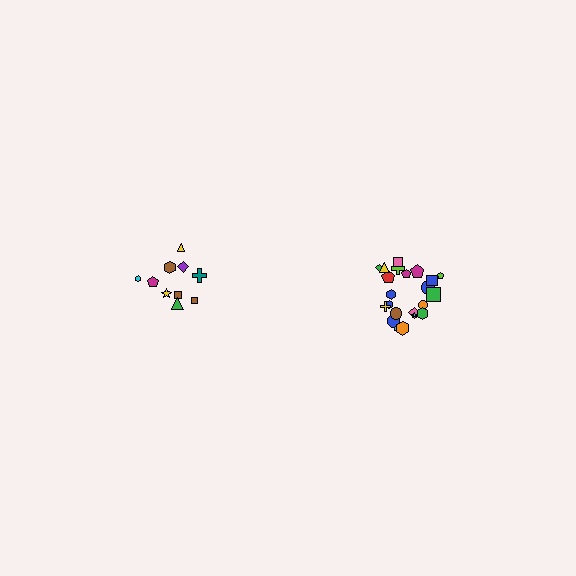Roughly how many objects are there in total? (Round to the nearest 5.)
Roughly 30 objects in total.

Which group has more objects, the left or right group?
The right group.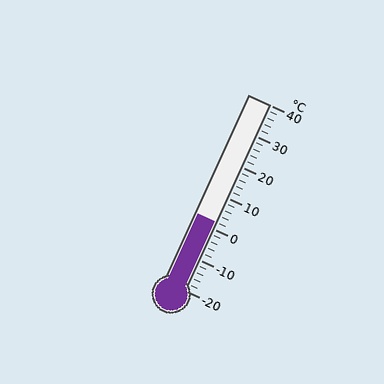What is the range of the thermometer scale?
The thermometer scale ranges from -20°C to 40°C.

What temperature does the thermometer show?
The thermometer shows approximately 2°C.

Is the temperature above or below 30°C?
The temperature is below 30°C.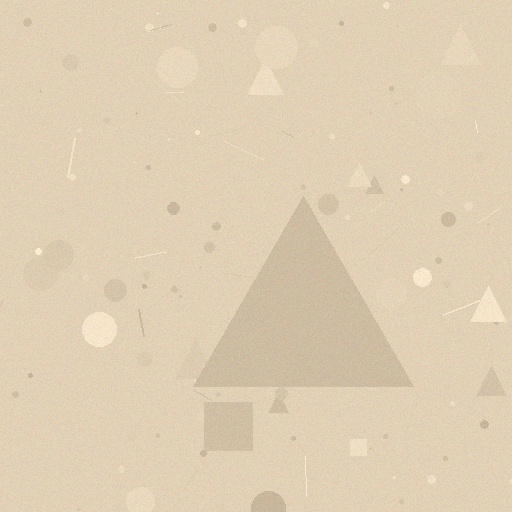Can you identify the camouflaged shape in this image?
The camouflaged shape is a triangle.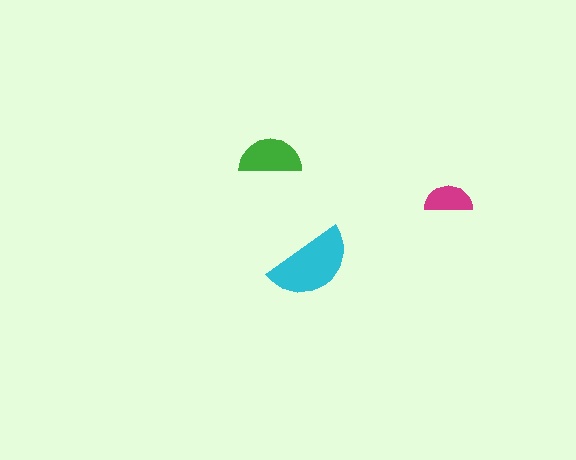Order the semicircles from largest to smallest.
the cyan one, the green one, the magenta one.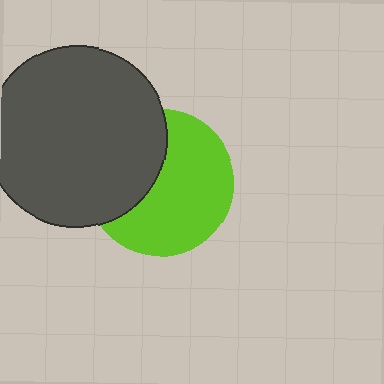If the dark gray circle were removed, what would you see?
You would see the complete lime circle.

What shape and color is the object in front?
The object in front is a dark gray circle.